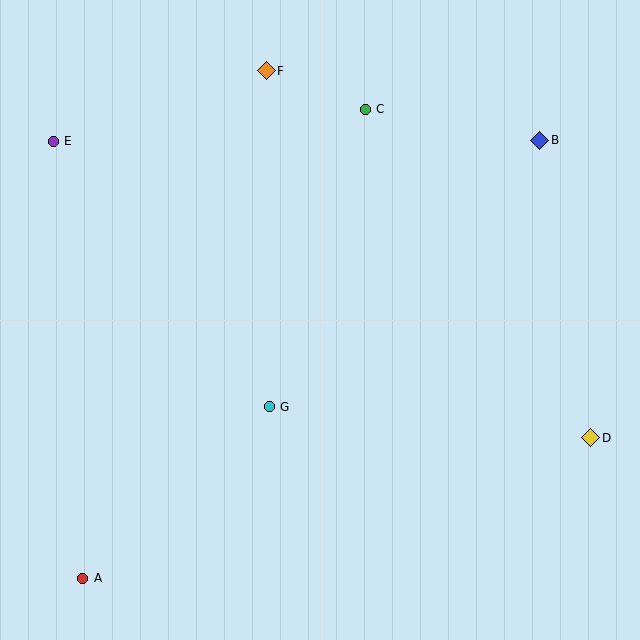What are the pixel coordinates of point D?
Point D is at (591, 438).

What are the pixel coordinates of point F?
Point F is at (266, 71).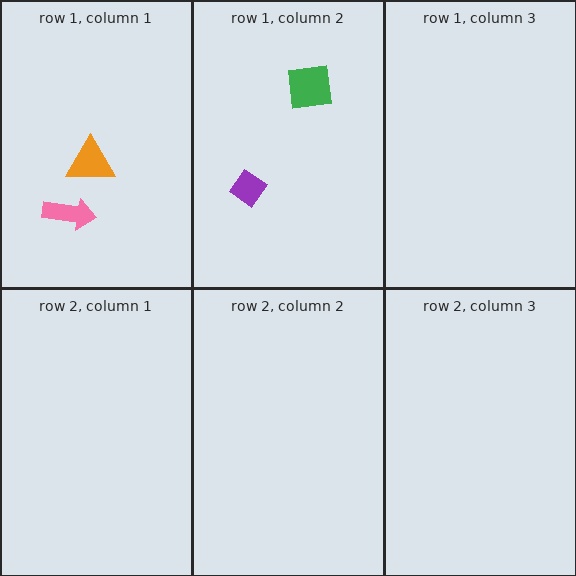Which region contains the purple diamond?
The row 1, column 2 region.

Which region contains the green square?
The row 1, column 2 region.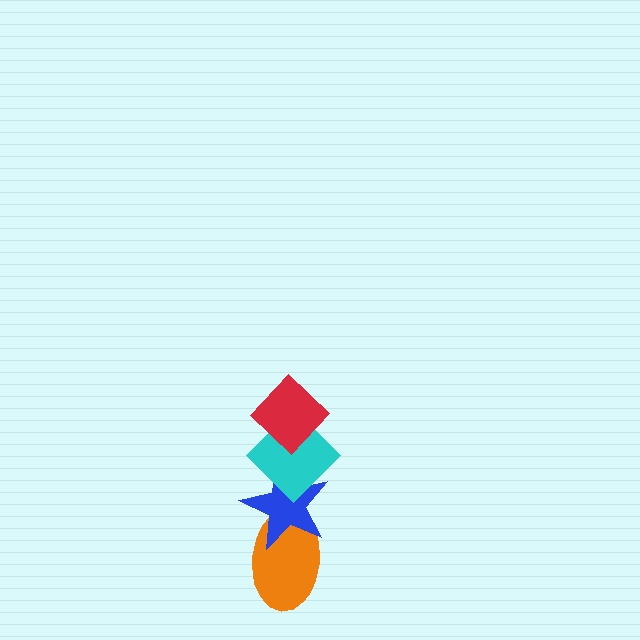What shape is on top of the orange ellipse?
The blue star is on top of the orange ellipse.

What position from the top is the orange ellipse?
The orange ellipse is 4th from the top.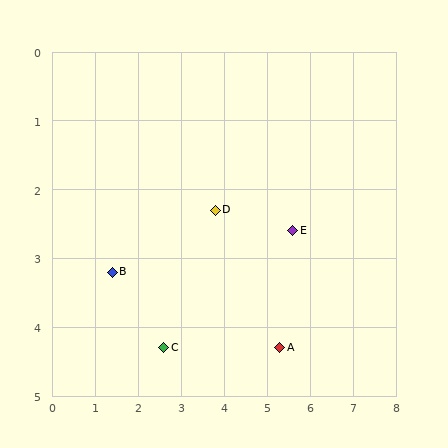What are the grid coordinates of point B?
Point B is at approximately (1.4, 3.2).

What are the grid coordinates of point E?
Point E is at approximately (5.6, 2.6).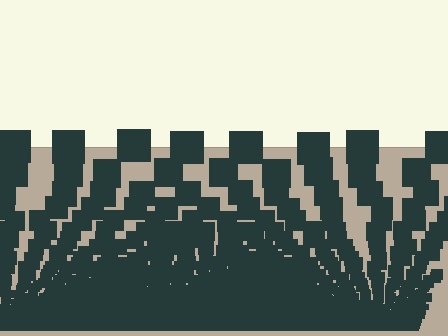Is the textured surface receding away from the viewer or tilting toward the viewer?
The surface appears to tilt toward the viewer. Texture elements get larger and sparser toward the top.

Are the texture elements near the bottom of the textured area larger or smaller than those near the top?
Smaller. The gradient is inverted — elements near the bottom are smaller and denser.